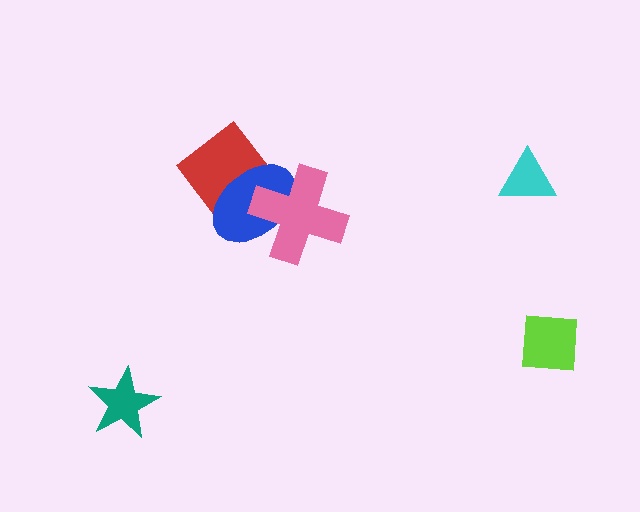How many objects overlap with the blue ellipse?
2 objects overlap with the blue ellipse.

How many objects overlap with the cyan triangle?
0 objects overlap with the cyan triangle.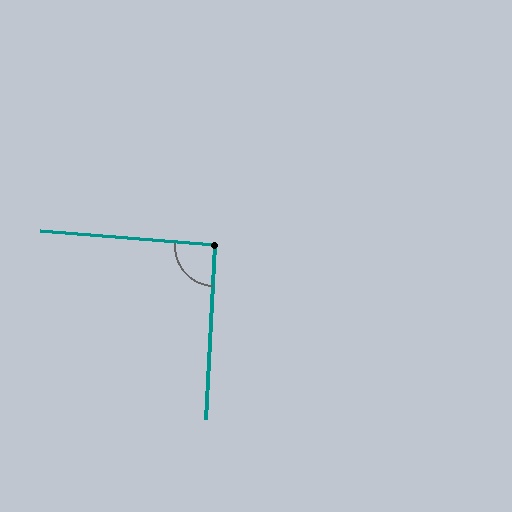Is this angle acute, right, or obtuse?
It is approximately a right angle.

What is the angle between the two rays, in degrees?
Approximately 92 degrees.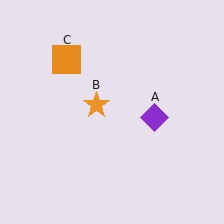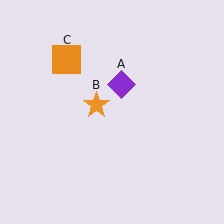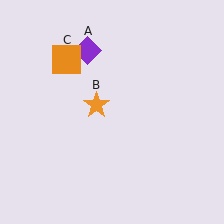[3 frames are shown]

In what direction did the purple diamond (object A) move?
The purple diamond (object A) moved up and to the left.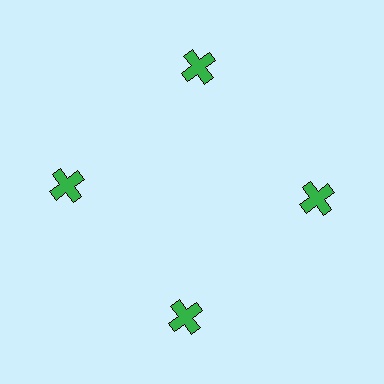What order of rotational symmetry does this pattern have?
This pattern has 4-fold rotational symmetry.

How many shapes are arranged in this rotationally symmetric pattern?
There are 4 shapes, arranged in 4 groups of 1.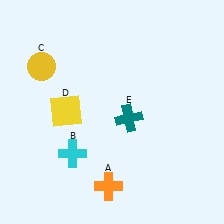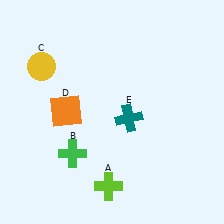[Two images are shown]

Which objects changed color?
A changed from orange to lime. B changed from cyan to green. D changed from yellow to orange.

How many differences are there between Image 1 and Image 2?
There are 3 differences between the two images.